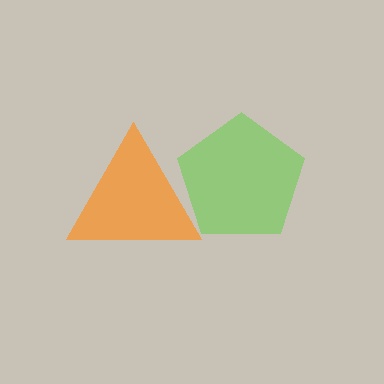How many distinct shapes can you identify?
There are 2 distinct shapes: an orange triangle, a lime pentagon.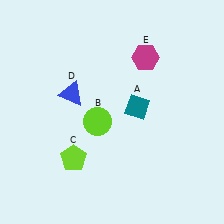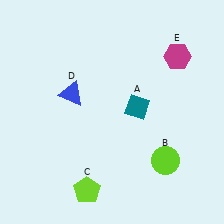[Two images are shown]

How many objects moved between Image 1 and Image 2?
3 objects moved between the two images.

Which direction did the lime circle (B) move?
The lime circle (B) moved right.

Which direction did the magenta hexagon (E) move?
The magenta hexagon (E) moved right.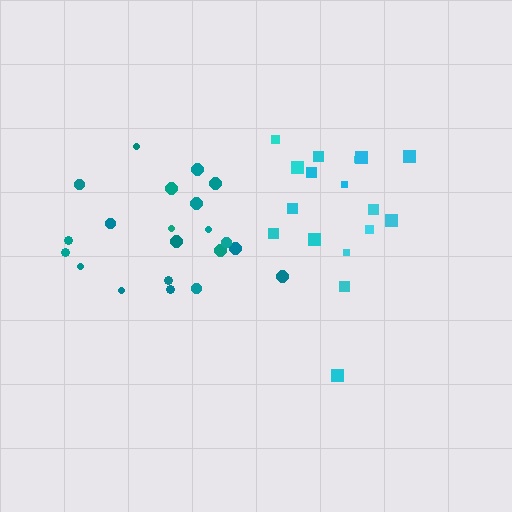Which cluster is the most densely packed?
Teal.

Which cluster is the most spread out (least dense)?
Cyan.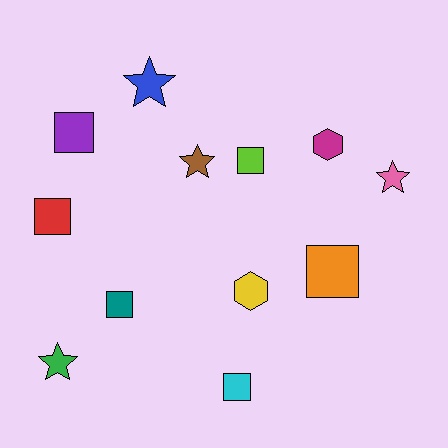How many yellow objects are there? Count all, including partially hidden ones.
There is 1 yellow object.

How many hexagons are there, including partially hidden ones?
There are 2 hexagons.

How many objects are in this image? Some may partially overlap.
There are 12 objects.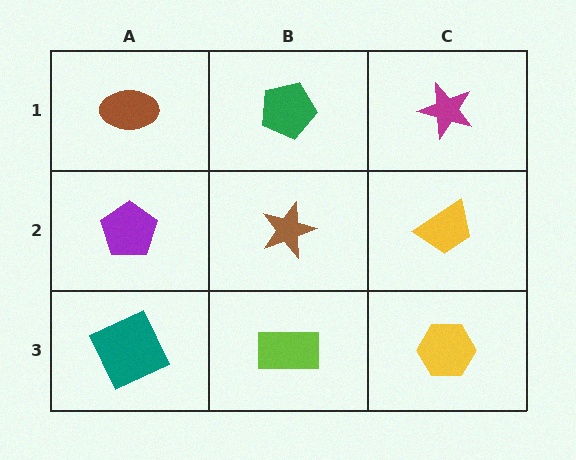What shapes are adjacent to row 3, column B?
A brown star (row 2, column B), a teal square (row 3, column A), a yellow hexagon (row 3, column C).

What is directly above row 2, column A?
A brown ellipse.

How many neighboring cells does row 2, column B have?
4.